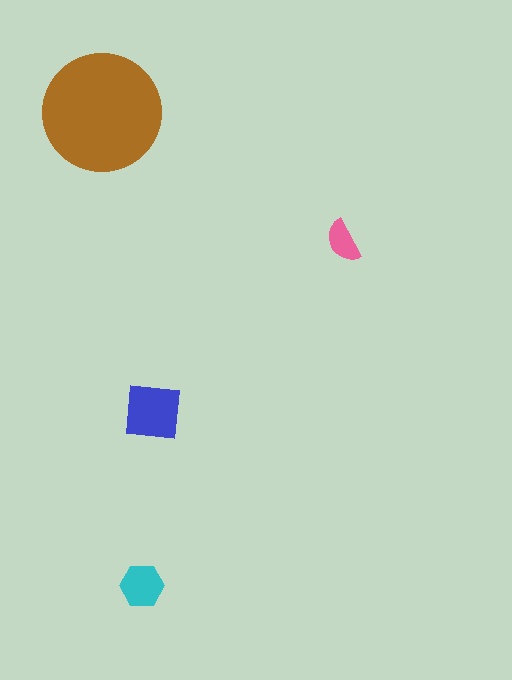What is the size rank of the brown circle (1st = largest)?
1st.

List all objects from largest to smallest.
The brown circle, the blue square, the cyan hexagon, the pink semicircle.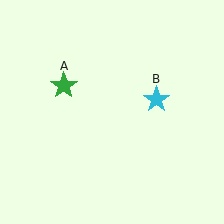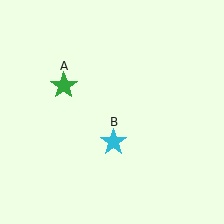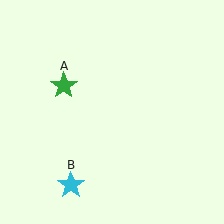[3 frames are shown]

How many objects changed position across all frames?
1 object changed position: cyan star (object B).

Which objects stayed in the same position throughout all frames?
Green star (object A) remained stationary.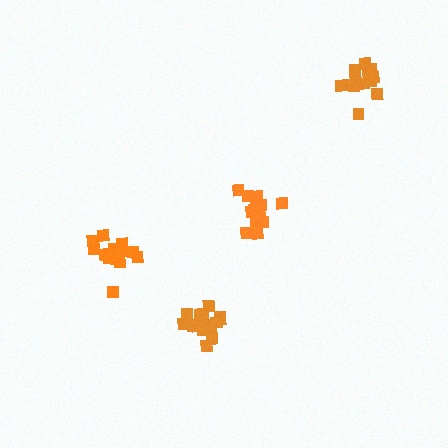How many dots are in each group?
Group 1: 14 dots, Group 2: 14 dots, Group 3: 18 dots, Group 4: 15 dots (61 total).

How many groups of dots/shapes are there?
There are 4 groups.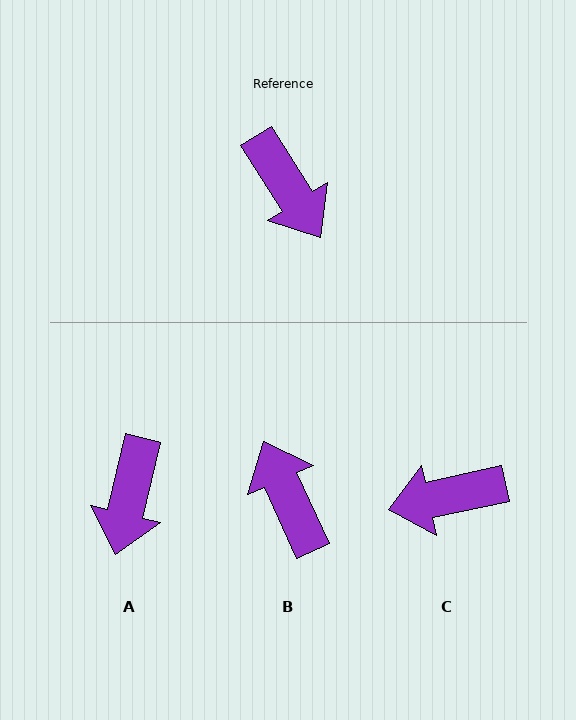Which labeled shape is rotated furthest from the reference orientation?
B, about 172 degrees away.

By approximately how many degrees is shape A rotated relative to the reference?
Approximately 46 degrees clockwise.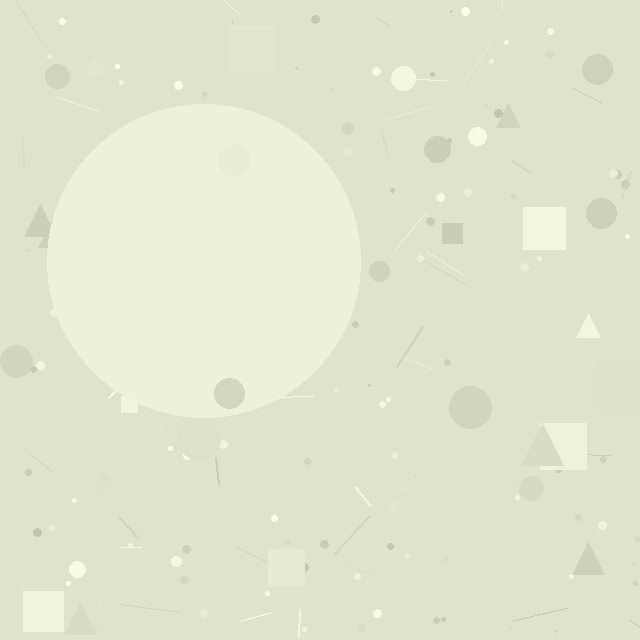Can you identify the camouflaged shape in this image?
The camouflaged shape is a circle.